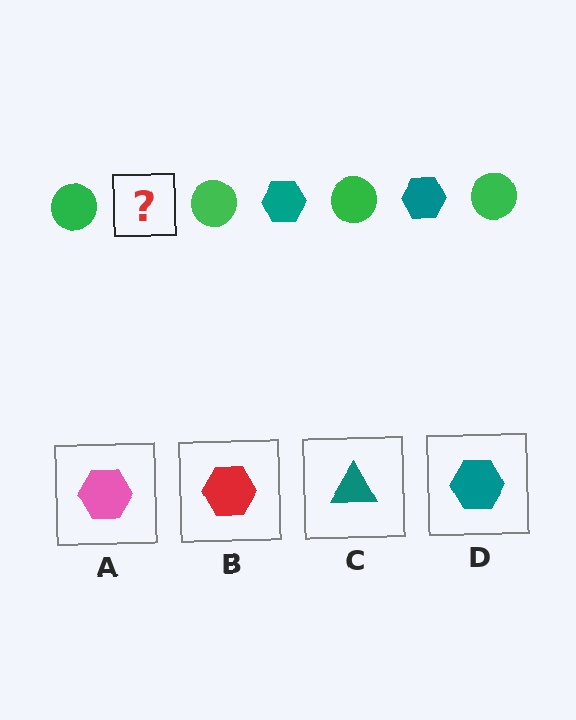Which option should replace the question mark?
Option D.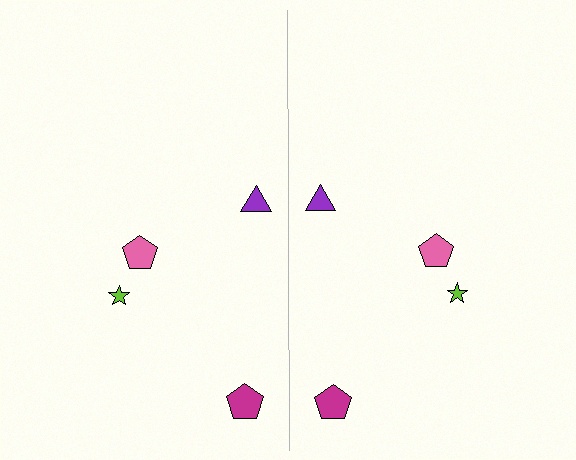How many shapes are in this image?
There are 8 shapes in this image.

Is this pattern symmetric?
Yes, this pattern has bilateral (reflection) symmetry.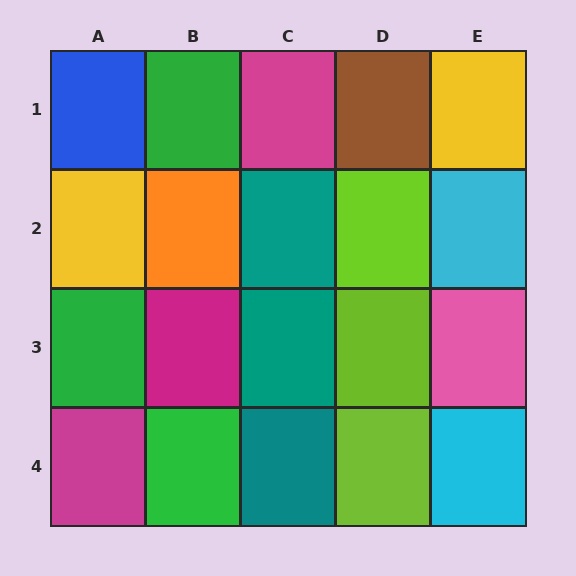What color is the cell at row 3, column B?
Magenta.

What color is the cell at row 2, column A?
Yellow.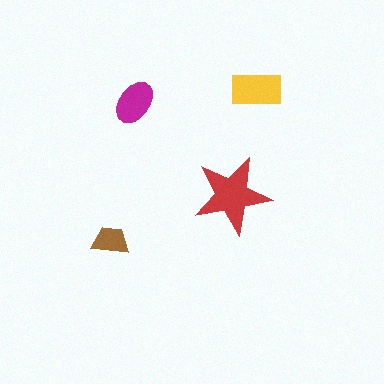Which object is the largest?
The red star.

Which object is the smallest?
The brown trapezoid.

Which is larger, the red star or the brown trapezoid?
The red star.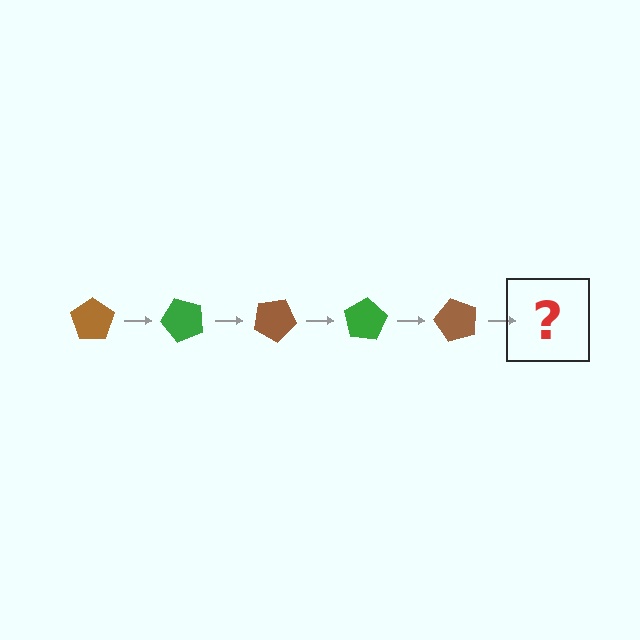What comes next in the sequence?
The next element should be a green pentagon, rotated 250 degrees from the start.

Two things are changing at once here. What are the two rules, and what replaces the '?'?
The two rules are that it rotates 50 degrees each step and the color cycles through brown and green. The '?' should be a green pentagon, rotated 250 degrees from the start.